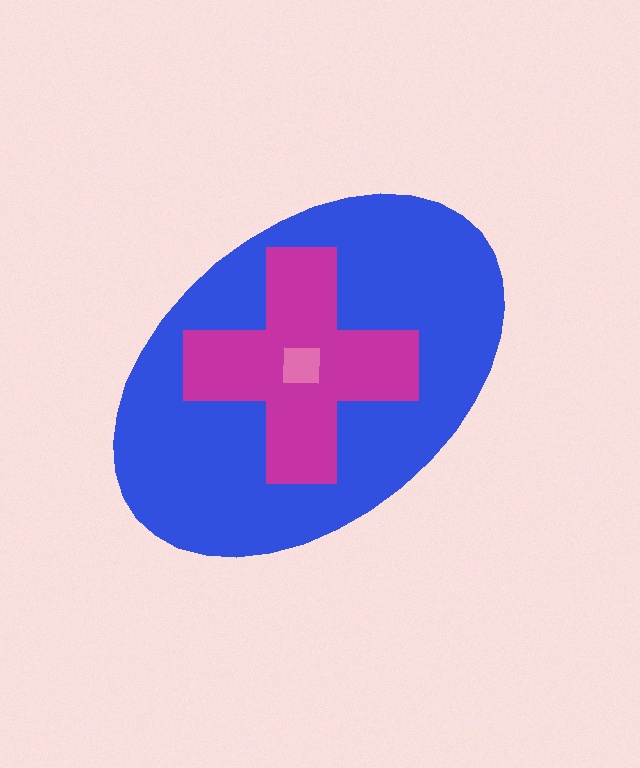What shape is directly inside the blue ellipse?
The magenta cross.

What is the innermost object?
The pink square.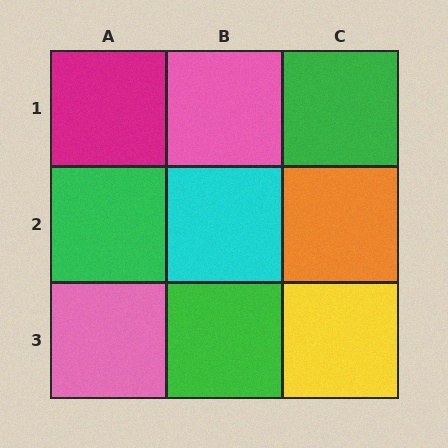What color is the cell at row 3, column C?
Yellow.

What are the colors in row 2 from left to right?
Green, cyan, orange.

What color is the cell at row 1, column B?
Pink.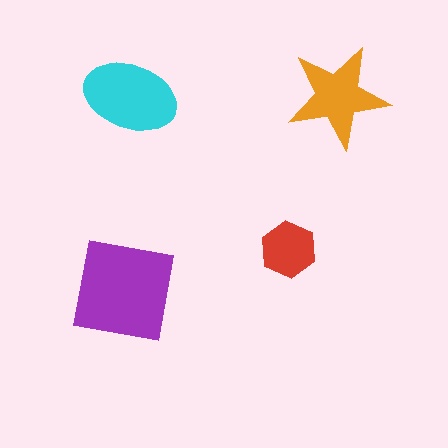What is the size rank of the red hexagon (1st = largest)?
4th.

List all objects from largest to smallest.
The purple square, the cyan ellipse, the orange star, the red hexagon.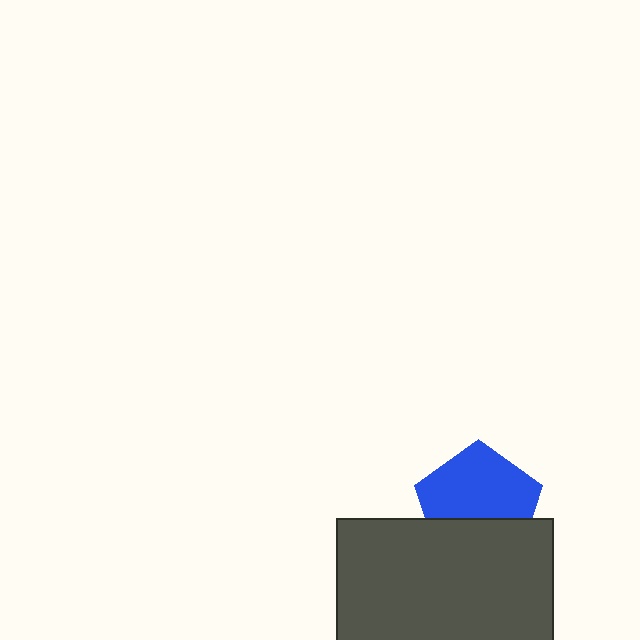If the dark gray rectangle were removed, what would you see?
You would see the complete blue pentagon.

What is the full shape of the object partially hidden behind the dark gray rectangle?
The partially hidden object is a blue pentagon.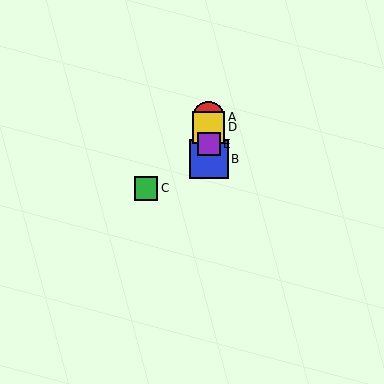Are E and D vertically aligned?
Yes, both are at x≈209.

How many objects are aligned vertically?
4 objects (A, B, D, E) are aligned vertically.